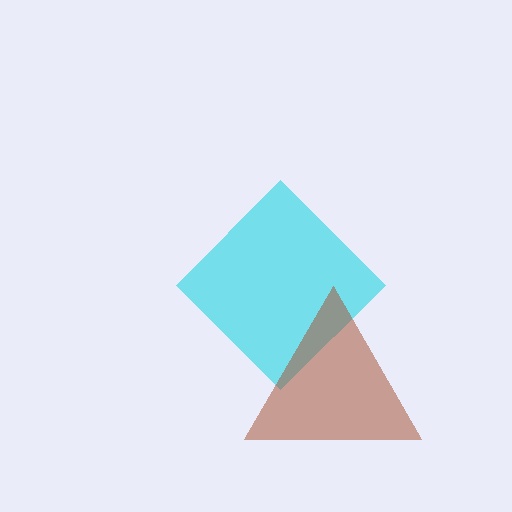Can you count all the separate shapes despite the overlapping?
Yes, there are 2 separate shapes.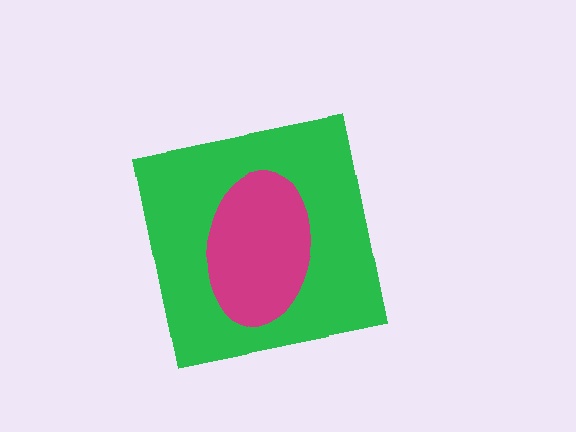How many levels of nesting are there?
2.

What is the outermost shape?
The green square.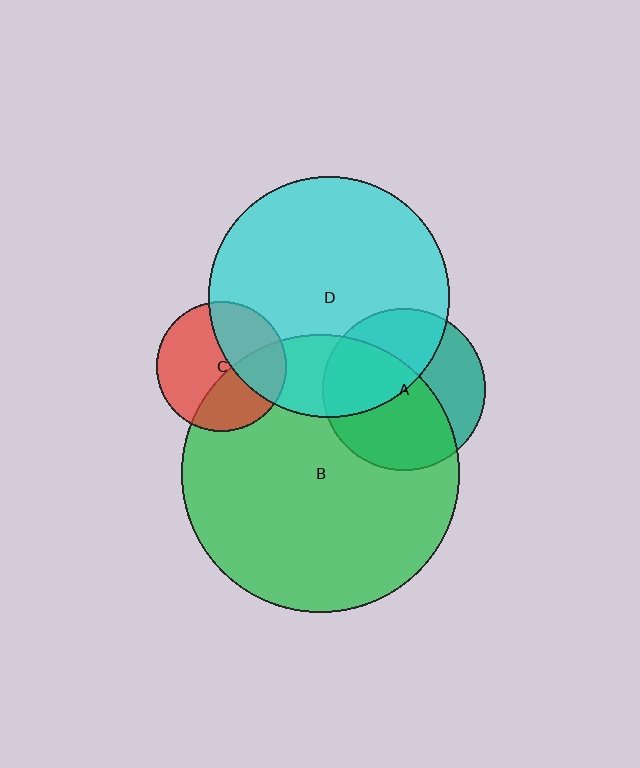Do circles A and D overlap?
Yes.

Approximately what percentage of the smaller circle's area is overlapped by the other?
Approximately 45%.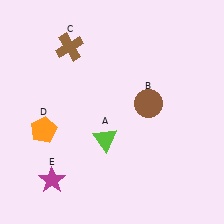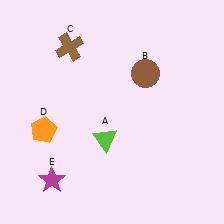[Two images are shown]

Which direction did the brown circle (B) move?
The brown circle (B) moved up.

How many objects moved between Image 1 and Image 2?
1 object moved between the two images.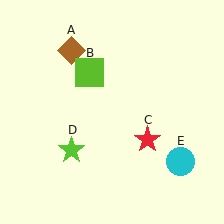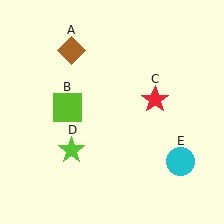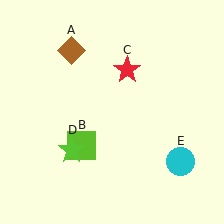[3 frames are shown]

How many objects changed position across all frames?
2 objects changed position: lime square (object B), red star (object C).